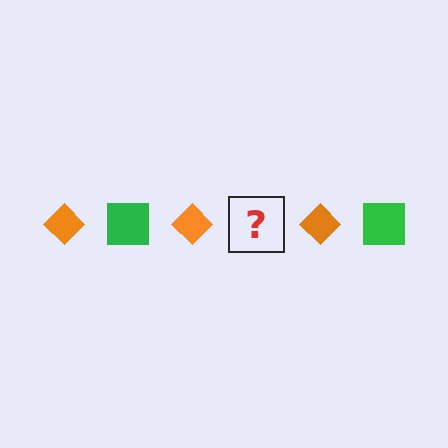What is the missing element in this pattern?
The missing element is a green square.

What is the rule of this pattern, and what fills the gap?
The rule is that the pattern alternates between orange diamond and green square. The gap should be filled with a green square.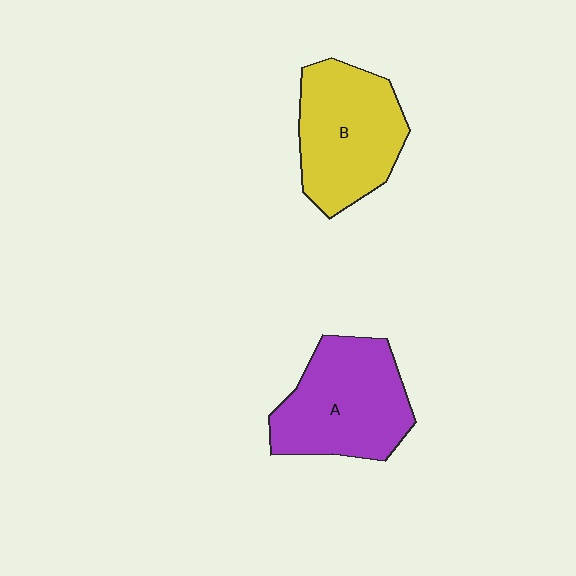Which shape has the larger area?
Shape A (purple).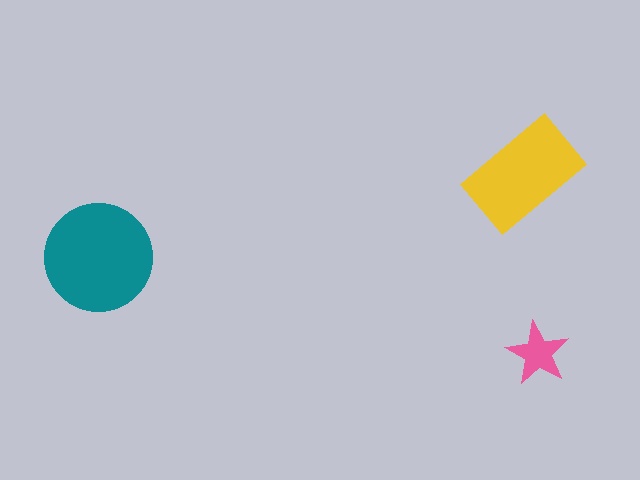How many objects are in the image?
There are 3 objects in the image.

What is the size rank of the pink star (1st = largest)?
3rd.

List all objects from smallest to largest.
The pink star, the yellow rectangle, the teal circle.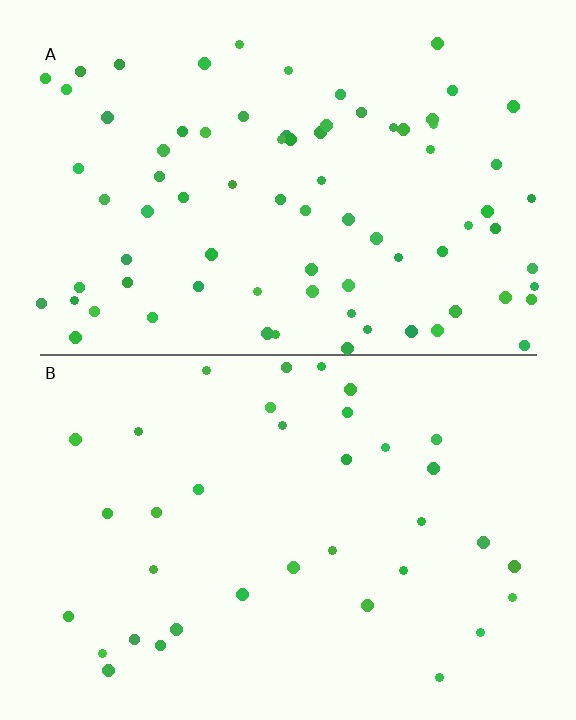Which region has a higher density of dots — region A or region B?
A (the top).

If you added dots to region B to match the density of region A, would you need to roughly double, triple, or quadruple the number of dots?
Approximately double.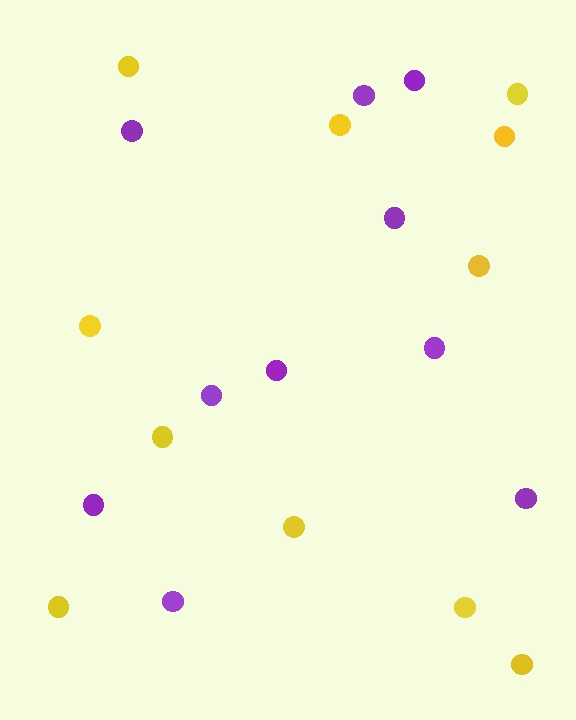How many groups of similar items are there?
There are 2 groups: one group of yellow circles (11) and one group of purple circles (10).